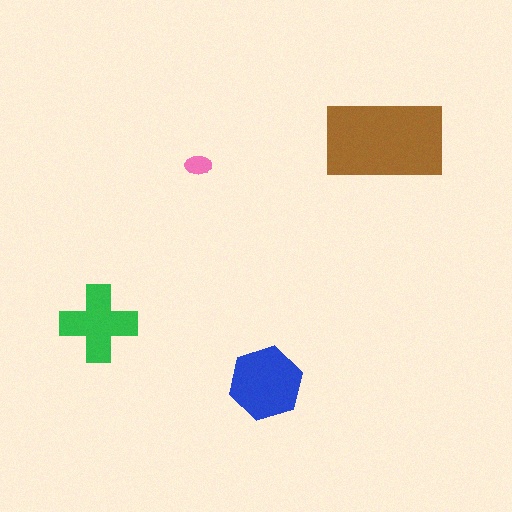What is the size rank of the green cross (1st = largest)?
3rd.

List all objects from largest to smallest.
The brown rectangle, the blue hexagon, the green cross, the pink ellipse.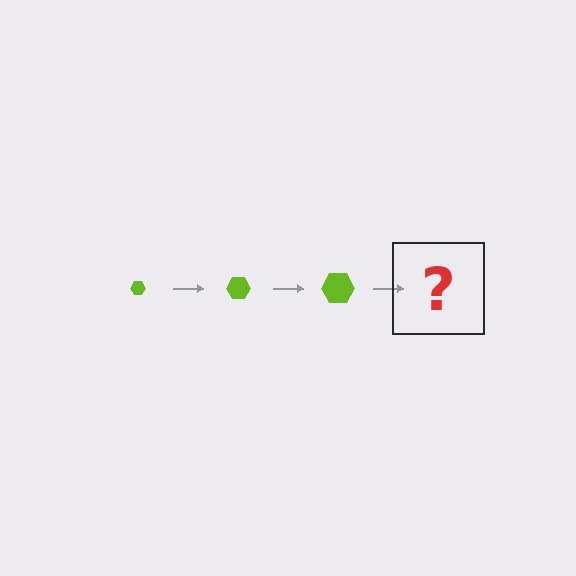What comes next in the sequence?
The next element should be a lime hexagon, larger than the previous one.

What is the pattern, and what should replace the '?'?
The pattern is that the hexagon gets progressively larger each step. The '?' should be a lime hexagon, larger than the previous one.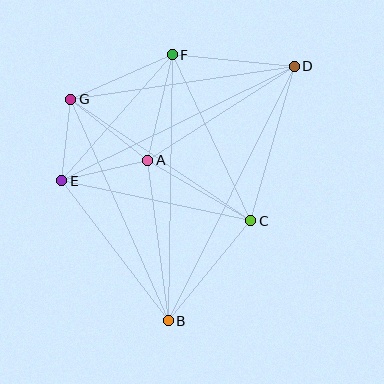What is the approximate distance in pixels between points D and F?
The distance between D and F is approximately 123 pixels.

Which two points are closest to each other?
Points E and G are closest to each other.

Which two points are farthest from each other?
Points B and D are farthest from each other.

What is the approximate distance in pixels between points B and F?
The distance between B and F is approximately 266 pixels.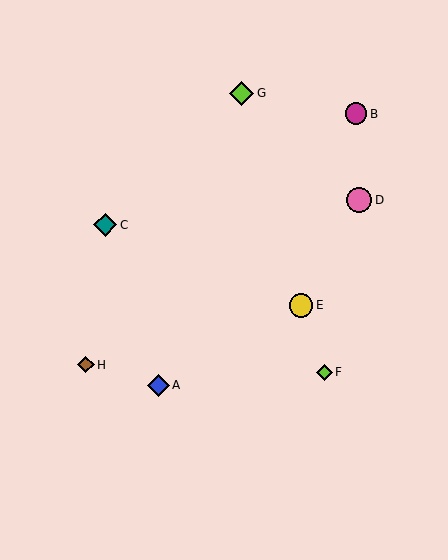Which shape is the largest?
The pink circle (labeled D) is the largest.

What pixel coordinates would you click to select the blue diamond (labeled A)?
Click at (158, 385) to select the blue diamond A.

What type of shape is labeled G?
Shape G is a lime diamond.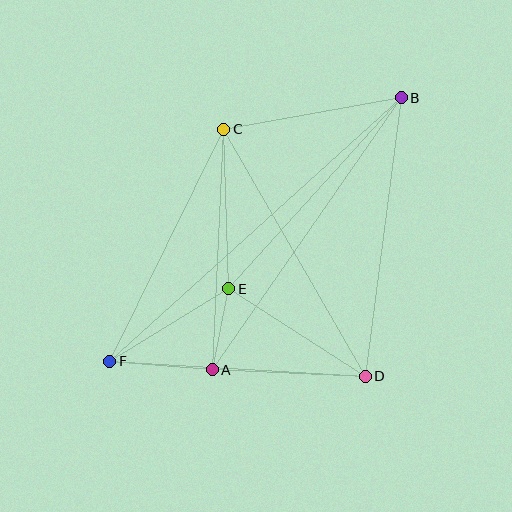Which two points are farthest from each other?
Points B and F are farthest from each other.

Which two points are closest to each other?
Points A and E are closest to each other.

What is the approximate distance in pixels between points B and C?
The distance between B and C is approximately 180 pixels.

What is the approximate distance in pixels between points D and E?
The distance between D and E is approximately 162 pixels.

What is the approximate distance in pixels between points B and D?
The distance between B and D is approximately 281 pixels.